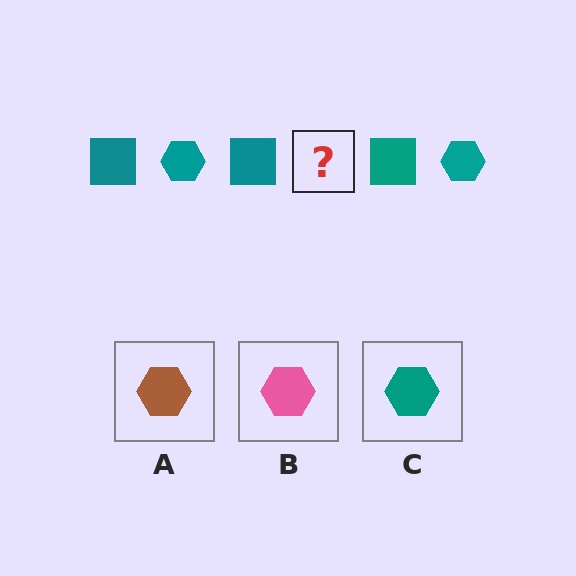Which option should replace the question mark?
Option C.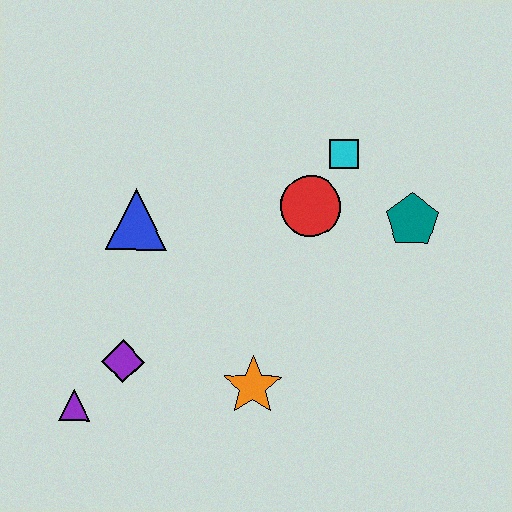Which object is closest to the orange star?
The purple diamond is closest to the orange star.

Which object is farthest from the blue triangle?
The teal pentagon is farthest from the blue triangle.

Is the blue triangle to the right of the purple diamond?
Yes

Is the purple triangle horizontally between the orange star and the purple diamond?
No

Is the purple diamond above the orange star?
Yes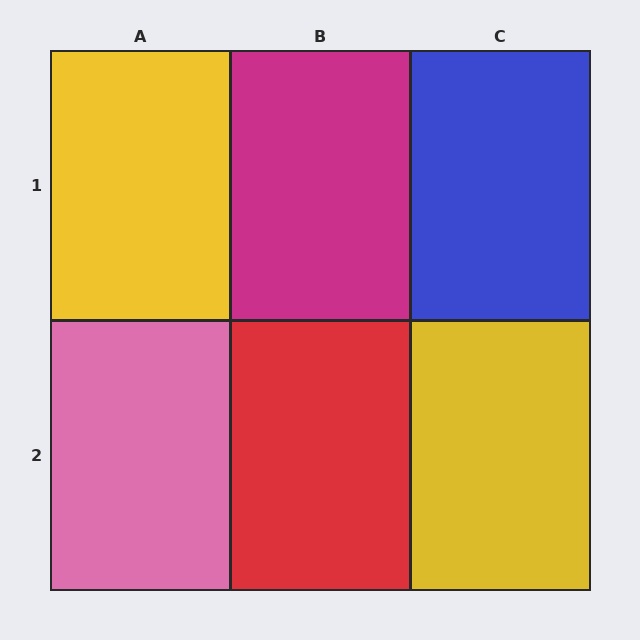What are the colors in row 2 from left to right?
Pink, red, yellow.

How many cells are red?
1 cell is red.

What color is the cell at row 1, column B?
Magenta.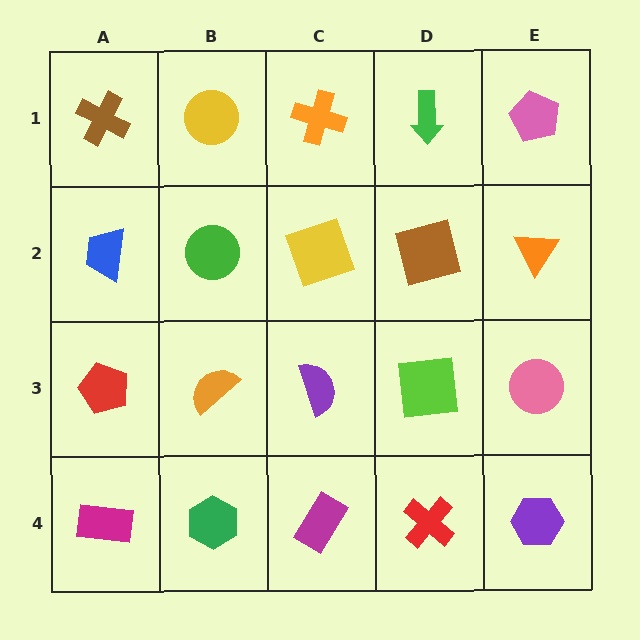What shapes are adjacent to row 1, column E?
An orange triangle (row 2, column E), a green arrow (row 1, column D).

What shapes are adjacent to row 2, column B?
A yellow circle (row 1, column B), an orange semicircle (row 3, column B), a blue trapezoid (row 2, column A), a yellow square (row 2, column C).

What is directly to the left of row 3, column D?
A purple semicircle.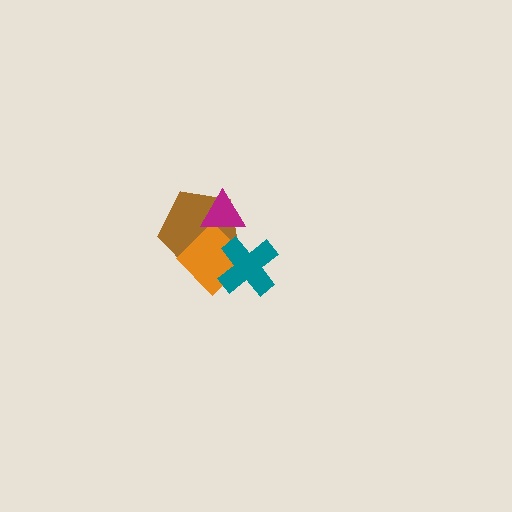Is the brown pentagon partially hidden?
Yes, it is partially covered by another shape.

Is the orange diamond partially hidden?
Yes, it is partially covered by another shape.